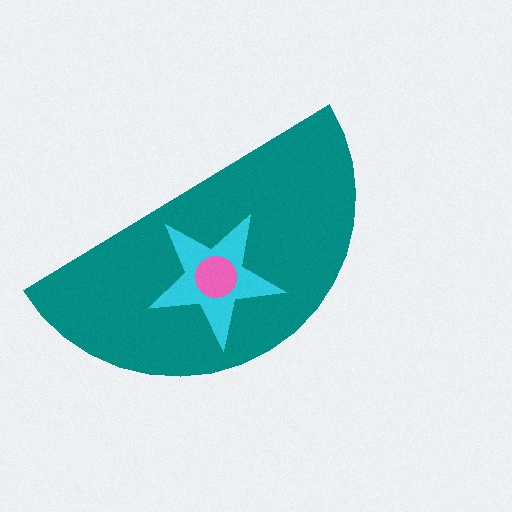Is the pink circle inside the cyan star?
Yes.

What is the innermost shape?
The pink circle.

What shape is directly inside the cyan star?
The pink circle.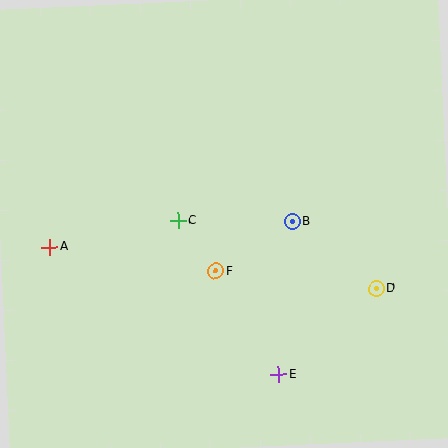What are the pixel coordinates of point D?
Point D is at (376, 289).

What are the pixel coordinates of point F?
Point F is at (216, 271).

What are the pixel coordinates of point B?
Point B is at (292, 222).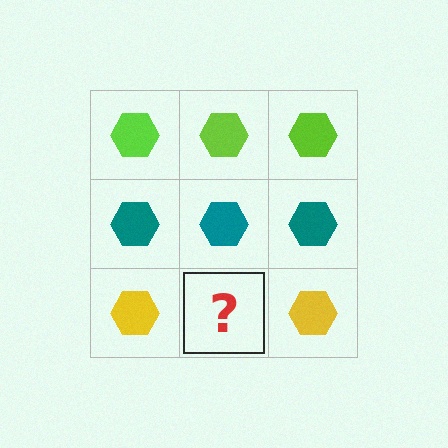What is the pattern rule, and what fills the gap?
The rule is that each row has a consistent color. The gap should be filled with a yellow hexagon.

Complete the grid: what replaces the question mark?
The question mark should be replaced with a yellow hexagon.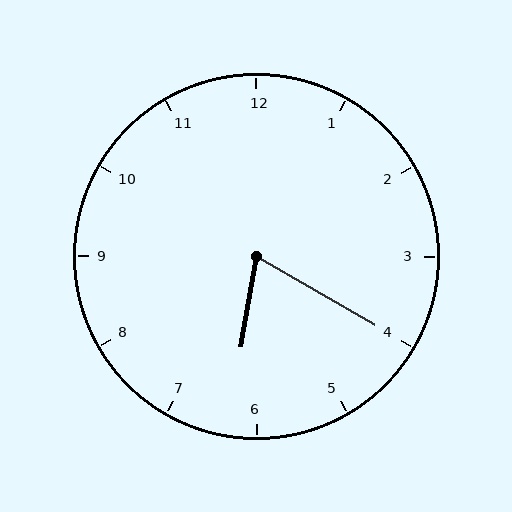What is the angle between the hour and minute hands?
Approximately 70 degrees.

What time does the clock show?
6:20.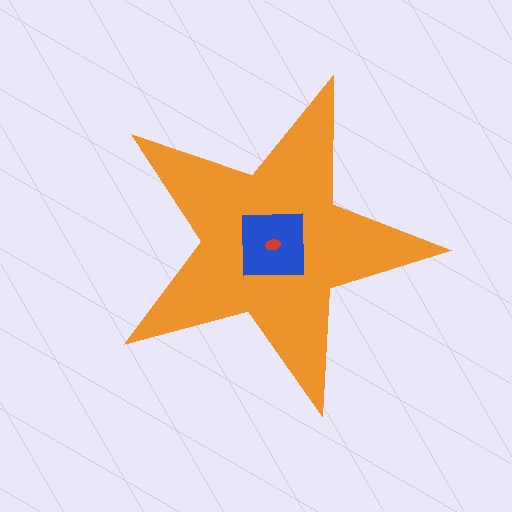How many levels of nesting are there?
3.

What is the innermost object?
The red ellipse.